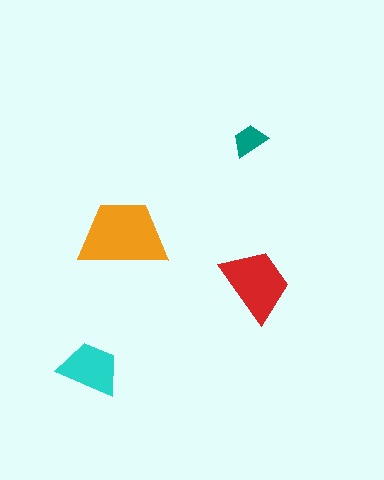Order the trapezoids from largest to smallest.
the orange one, the red one, the cyan one, the teal one.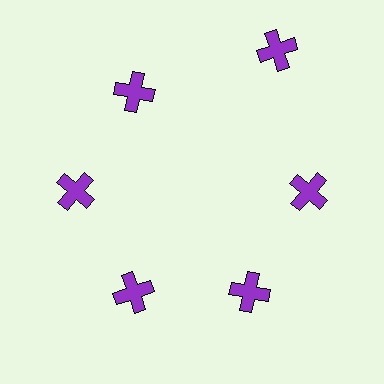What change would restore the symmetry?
The symmetry would be restored by moving it inward, back onto the ring so that all 6 crosses sit at equal angles and equal distance from the center.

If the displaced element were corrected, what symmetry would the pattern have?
It would have 6-fold rotational symmetry — the pattern would map onto itself every 60 degrees.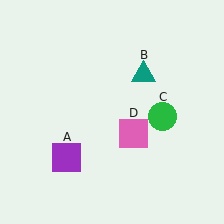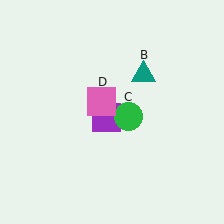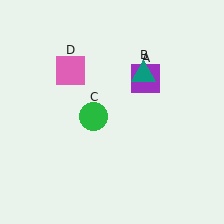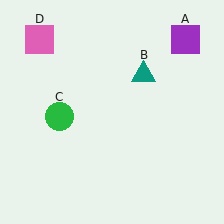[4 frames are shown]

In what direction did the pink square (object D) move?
The pink square (object D) moved up and to the left.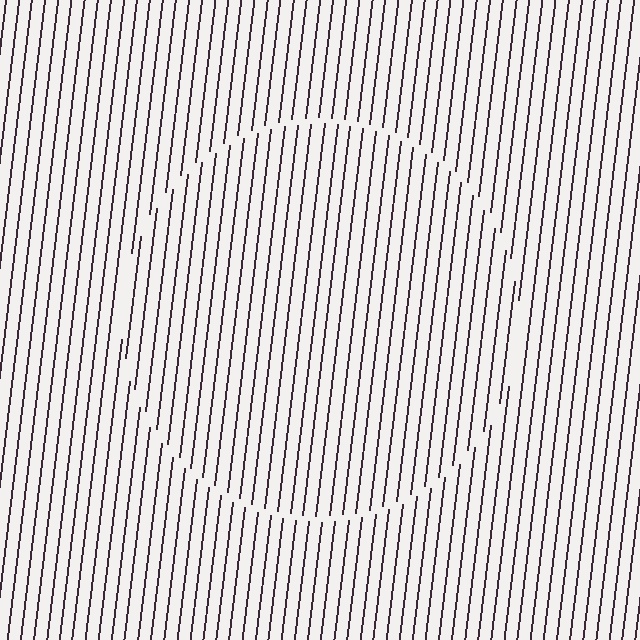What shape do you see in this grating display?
An illusory circle. The interior of the shape contains the same grating, shifted by half a period — the contour is defined by the phase discontinuity where line-ends from the inner and outer gratings abut.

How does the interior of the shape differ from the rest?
The interior of the shape contains the same grating, shifted by half a period — the contour is defined by the phase discontinuity where line-ends from the inner and outer gratings abut.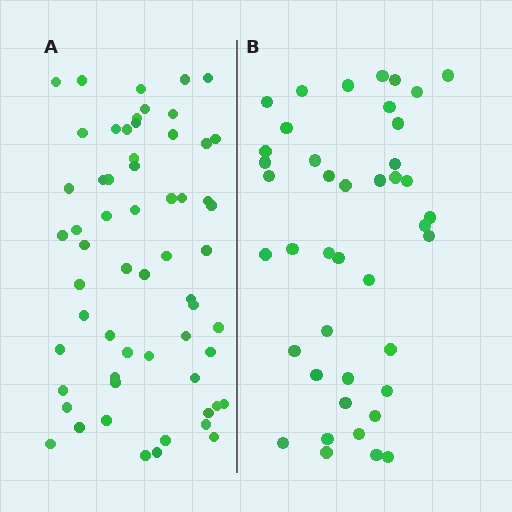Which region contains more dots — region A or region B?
Region A (the left region) has more dots.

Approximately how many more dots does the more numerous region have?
Region A has approximately 20 more dots than region B.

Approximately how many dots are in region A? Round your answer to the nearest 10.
About 60 dots.